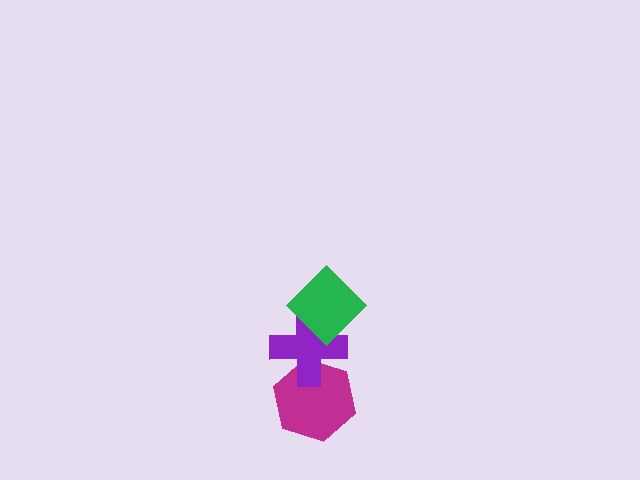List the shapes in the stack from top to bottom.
From top to bottom: the green diamond, the purple cross, the magenta hexagon.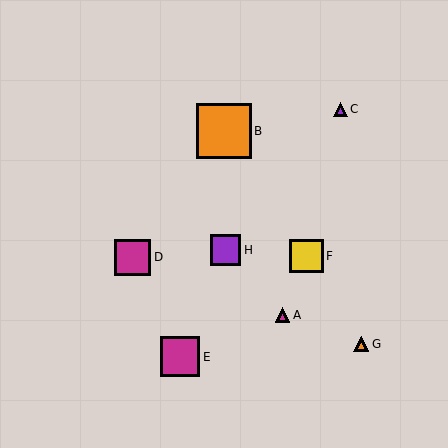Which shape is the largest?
The orange square (labeled B) is the largest.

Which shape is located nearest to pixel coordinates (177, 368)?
The magenta square (labeled E) at (180, 357) is nearest to that location.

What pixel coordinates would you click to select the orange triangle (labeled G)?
Click at (361, 344) to select the orange triangle G.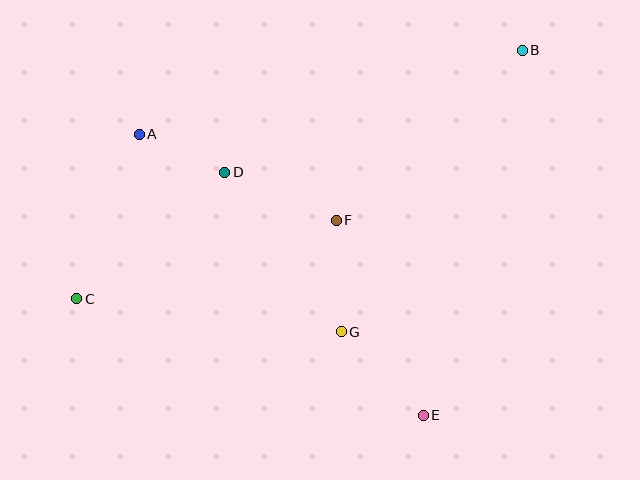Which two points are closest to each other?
Points A and D are closest to each other.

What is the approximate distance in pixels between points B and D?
The distance between B and D is approximately 322 pixels.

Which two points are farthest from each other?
Points B and C are farthest from each other.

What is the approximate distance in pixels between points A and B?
The distance between A and B is approximately 392 pixels.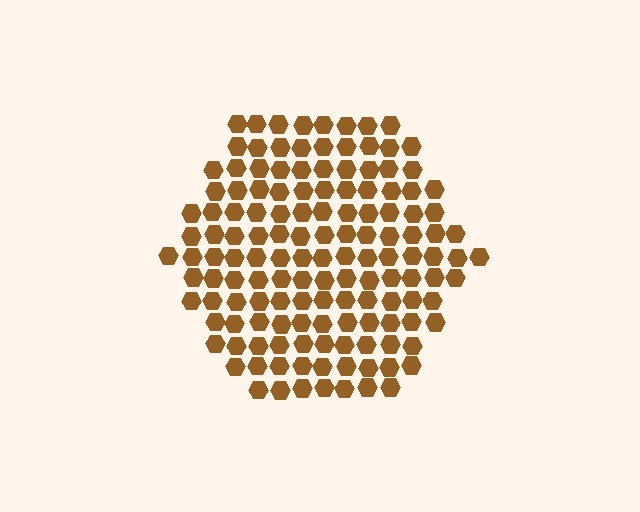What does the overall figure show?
The overall figure shows a hexagon.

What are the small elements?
The small elements are hexagons.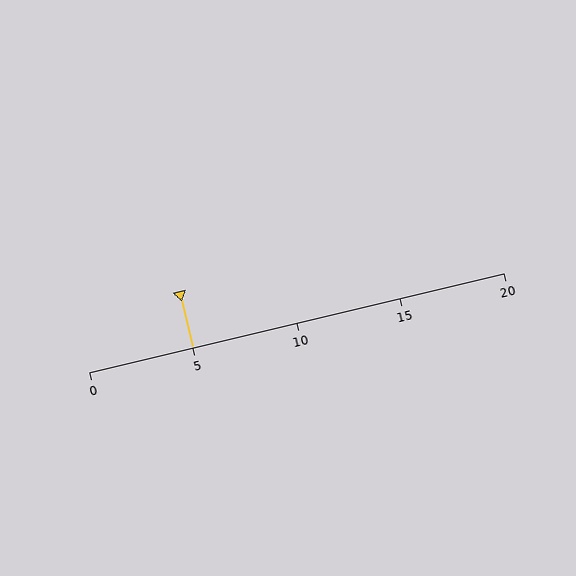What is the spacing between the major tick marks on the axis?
The major ticks are spaced 5 apart.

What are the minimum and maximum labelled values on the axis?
The axis runs from 0 to 20.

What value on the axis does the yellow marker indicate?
The marker indicates approximately 5.